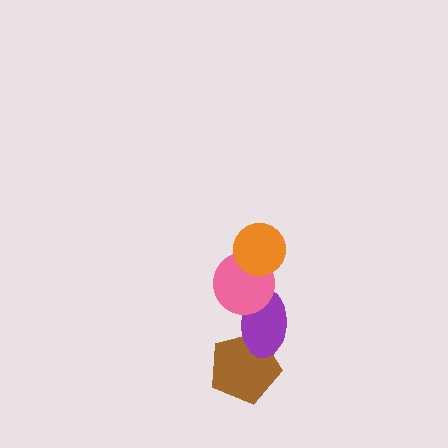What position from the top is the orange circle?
The orange circle is 1st from the top.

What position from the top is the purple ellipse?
The purple ellipse is 3rd from the top.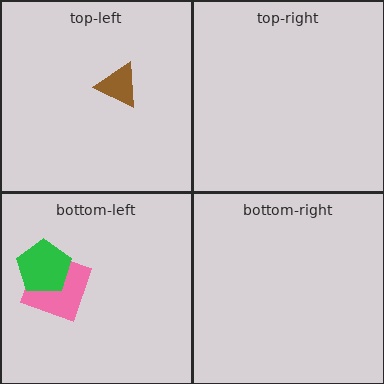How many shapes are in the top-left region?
1.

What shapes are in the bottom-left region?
The pink square, the green pentagon.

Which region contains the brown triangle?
The top-left region.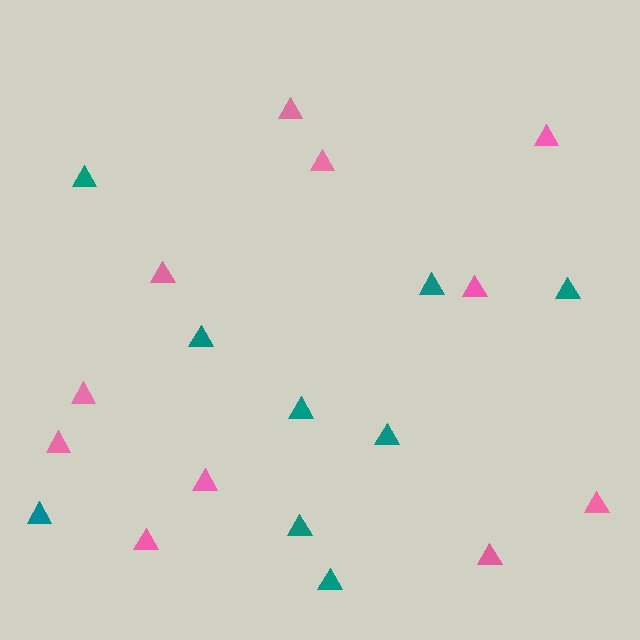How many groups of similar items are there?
There are 2 groups: one group of pink triangles (11) and one group of teal triangles (9).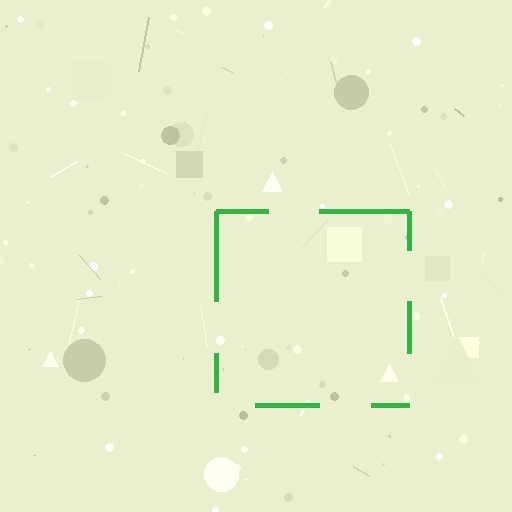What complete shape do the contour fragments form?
The contour fragments form a square.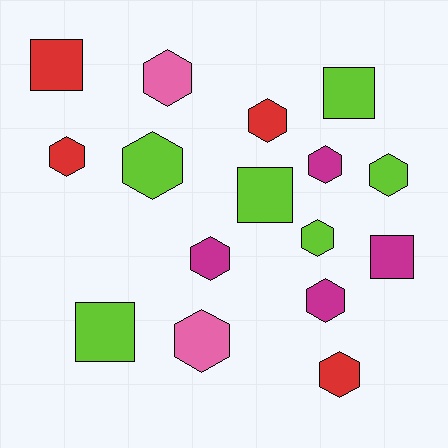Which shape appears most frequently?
Hexagon, with 11 objects.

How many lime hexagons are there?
There are 3 lime hexagons.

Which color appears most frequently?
Lime, with 6 objects.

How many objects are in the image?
There are 16 objects.